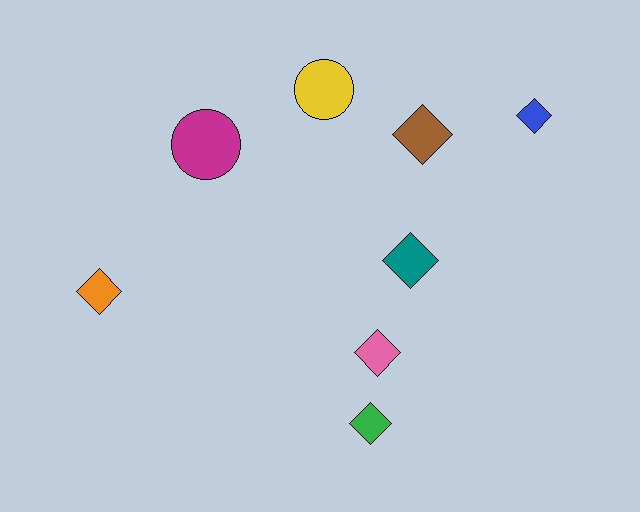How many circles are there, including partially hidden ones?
There are 2 circles.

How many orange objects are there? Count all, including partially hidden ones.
There is 1 orange object.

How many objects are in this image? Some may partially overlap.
There are 8 objects.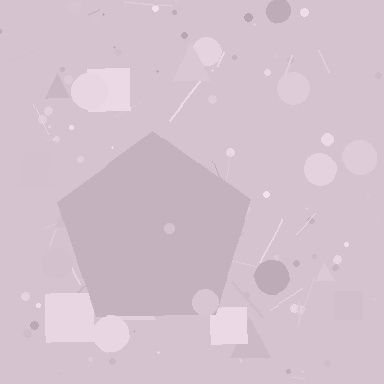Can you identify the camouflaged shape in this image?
The camouflaged shape is a pentagon.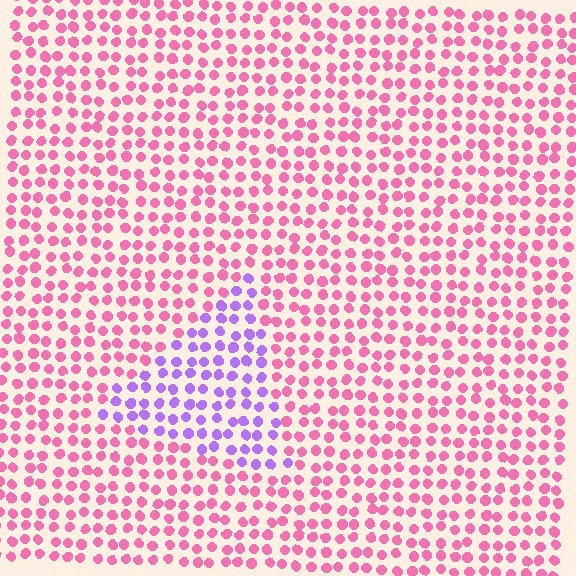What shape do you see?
I see a triangle.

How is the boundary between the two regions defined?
The boundary is defined purely by a slight shift in hue (about 59 degrees). Spacing, size, and orientation are identical on both sides.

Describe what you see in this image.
The image is filled with small pink elements in a uniform arrangement. A triangle-shaped region is visible where the elements are tinted to a slightly different hue, forming a subtle color boundary.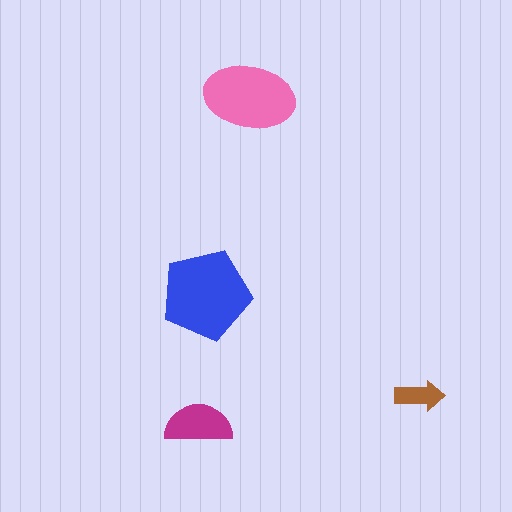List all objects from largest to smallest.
The blue pentagon, the pink ellipse, the magenta semicircle, the brown arrow.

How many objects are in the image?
There are 4 objects in the image.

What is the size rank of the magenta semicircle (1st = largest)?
3rd.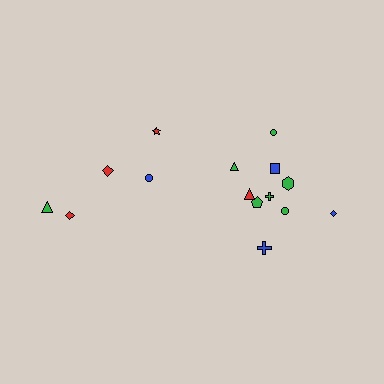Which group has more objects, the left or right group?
The right group.